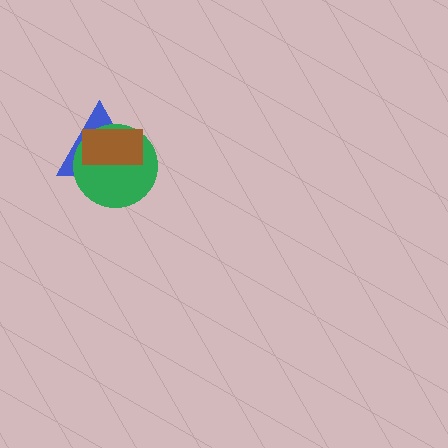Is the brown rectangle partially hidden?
No, no other shape covers it.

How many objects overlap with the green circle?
2 objects overlap with the green circle.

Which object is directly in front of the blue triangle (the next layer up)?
The green circle is directly in front of the blue triangle.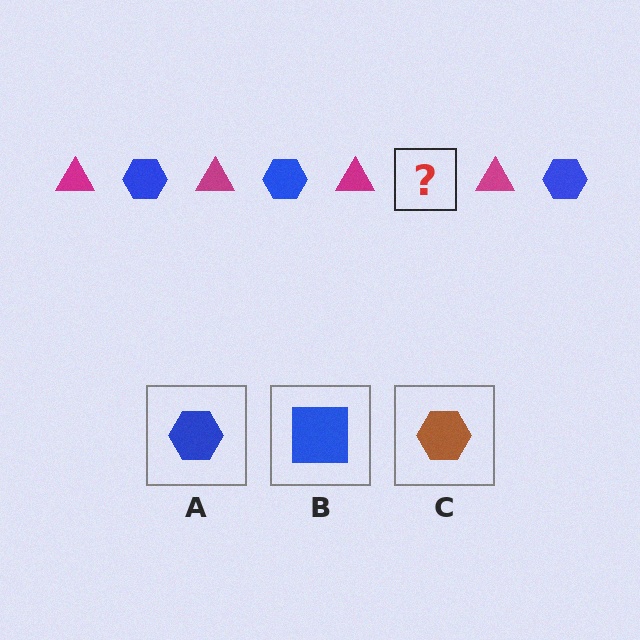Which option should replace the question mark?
Option A.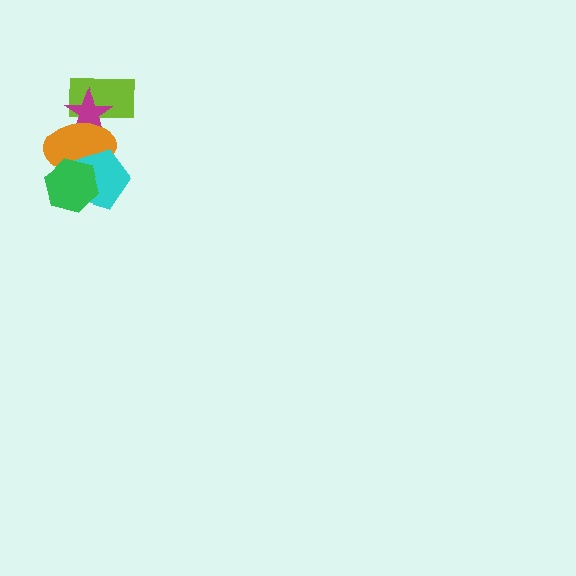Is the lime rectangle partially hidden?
Yes, it is partially covered by another shape.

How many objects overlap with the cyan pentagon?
2 objects overlap with the cyan pentagon.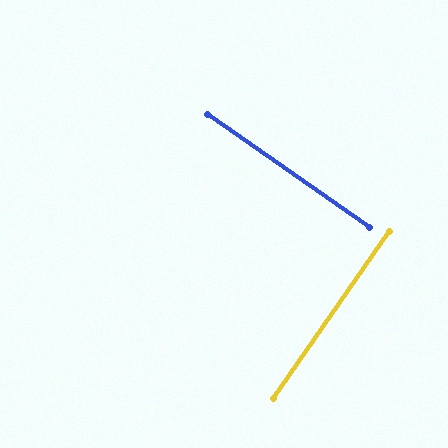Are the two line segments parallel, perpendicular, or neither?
Perpendicular — they meet at approximately 90°.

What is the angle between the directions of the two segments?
Approximately 90 degrees.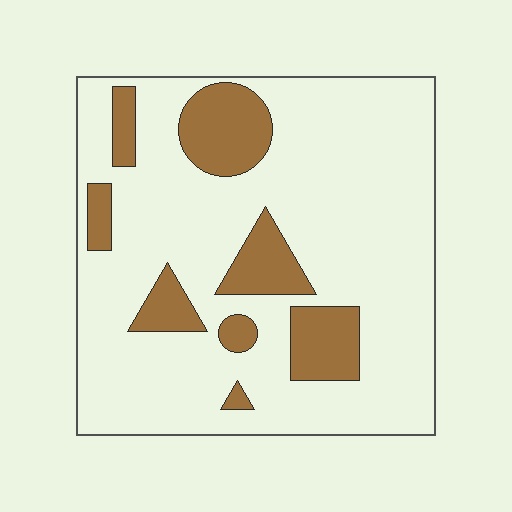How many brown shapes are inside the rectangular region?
8.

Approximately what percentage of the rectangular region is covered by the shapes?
Approximately 20%.